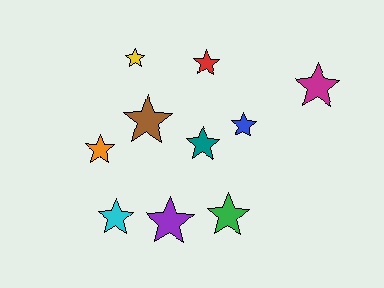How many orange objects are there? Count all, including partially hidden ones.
There is 1 orange object.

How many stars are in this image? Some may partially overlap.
There are 10 stars.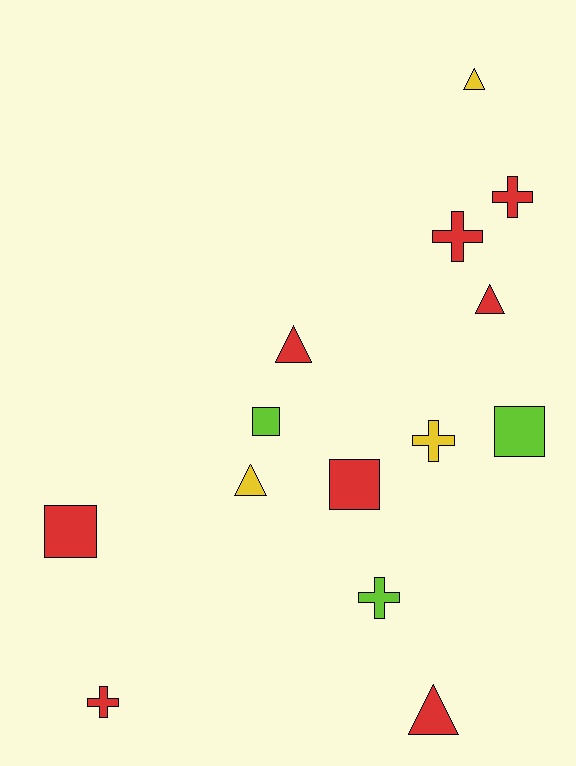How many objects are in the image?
There are 14 objects.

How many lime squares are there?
There are 2 lime squares.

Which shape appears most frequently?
Cross, with 5 objects.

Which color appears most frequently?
Red, with 8 objects.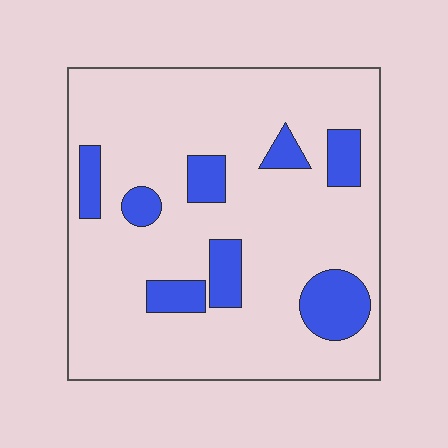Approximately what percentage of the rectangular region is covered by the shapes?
Approximately 15%.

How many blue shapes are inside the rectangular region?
8.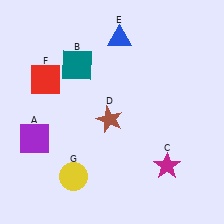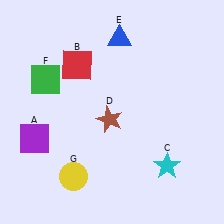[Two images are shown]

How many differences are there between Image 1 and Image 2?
There are 3 differences between the two images.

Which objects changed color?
B changed from teal to red. C changed from magenta to cyan. F changed from red to green.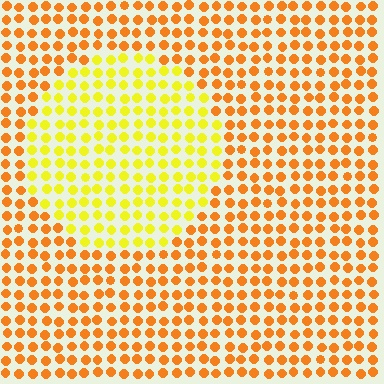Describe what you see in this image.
The image is filled with small orange elements in a uniform arrangement. A circle-shaped region is visible where the elements are tinted to a slightly different hue, forming a subtle color boundary.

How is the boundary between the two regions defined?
The boundary is defined purely by a slight shift in hue (about 34 degrees). Spacing, size, and orientation are identical on both sides.